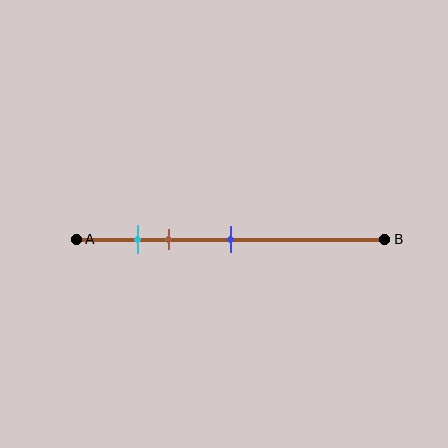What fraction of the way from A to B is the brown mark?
The brown mark is approximately 30% (0.3) of the way from A to B.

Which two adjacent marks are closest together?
The cyan and brown marks are the closest adjacent pair.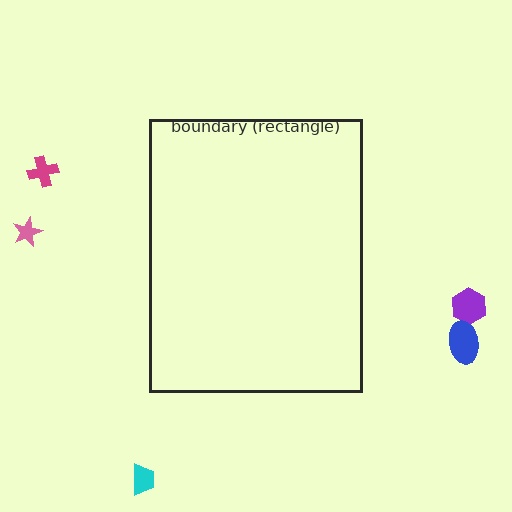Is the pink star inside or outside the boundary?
Outside.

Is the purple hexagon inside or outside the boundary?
Outside.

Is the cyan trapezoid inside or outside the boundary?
Outside.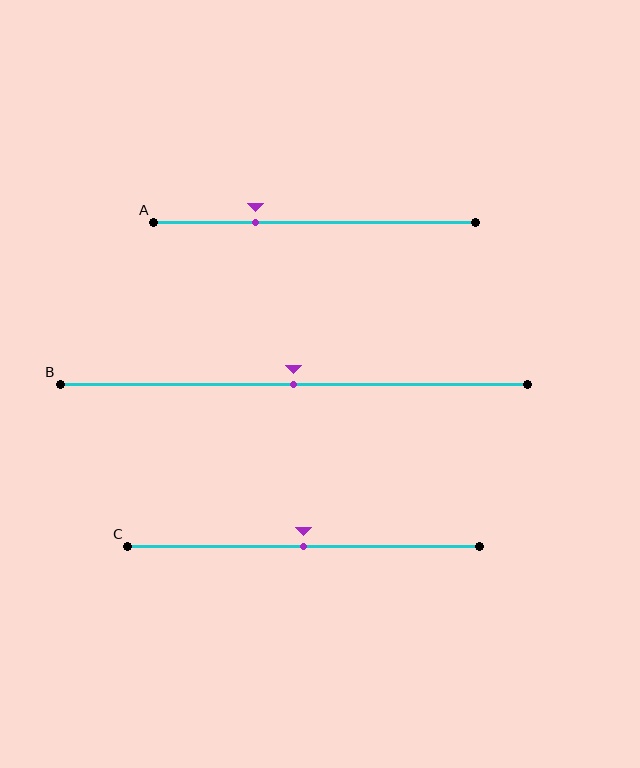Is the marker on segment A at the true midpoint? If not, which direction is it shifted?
No, the marker on segment A is shifted to the left by about 18% of the segment length.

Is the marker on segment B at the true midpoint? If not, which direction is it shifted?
Yes, the marker on segment B is at the true midpoint.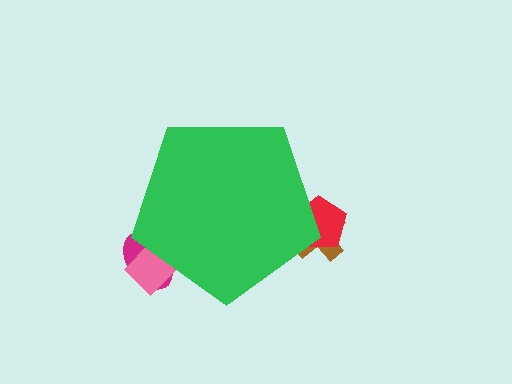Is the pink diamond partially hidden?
Yes, the pink diamond is partially hidden behind the green pentagon.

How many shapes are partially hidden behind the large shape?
4 shapes are partially hidden.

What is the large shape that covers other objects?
A green pentagon.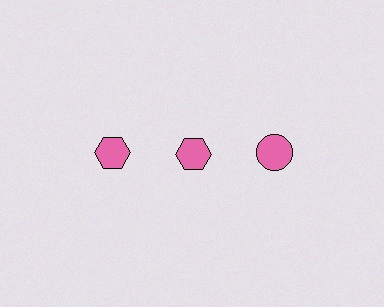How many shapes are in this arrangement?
There are 3 shapes arranged in a grid pattern.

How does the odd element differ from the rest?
It has a different shape: circle instead of hexagon.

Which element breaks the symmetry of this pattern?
The pink circle in the top row, center column breaks the symmetry. All other shapes are pink hexagons.